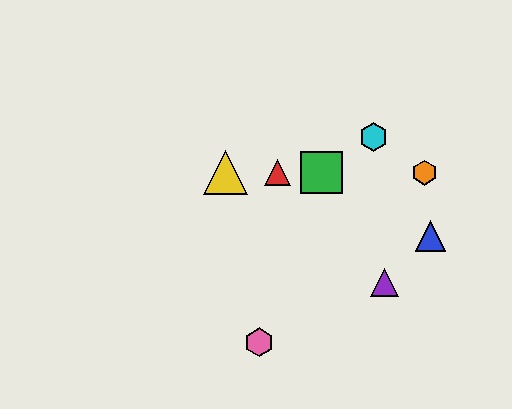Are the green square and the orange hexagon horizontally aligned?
Yes, both are at y≈173.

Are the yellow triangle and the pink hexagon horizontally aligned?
No, the yellow triangle is at y≈173 and the pink hexagon is at y≈342.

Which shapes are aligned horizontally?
The red triangle, the green square, the yellow triangle, the orange hexagon are aligned horizontally.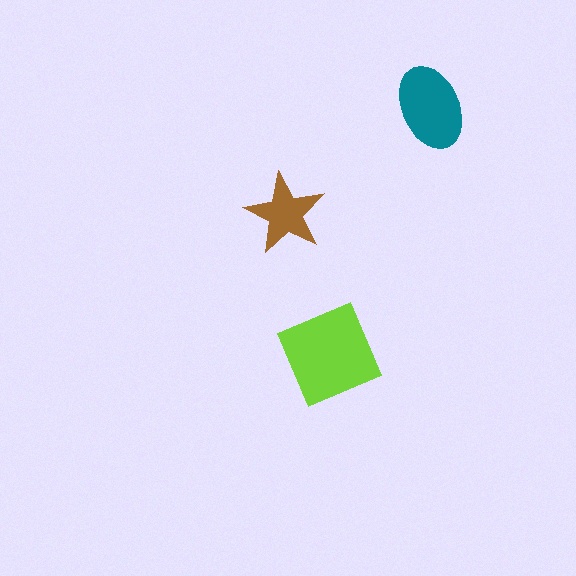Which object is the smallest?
The brown star.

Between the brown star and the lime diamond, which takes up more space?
The lime diamond.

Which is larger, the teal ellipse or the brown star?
The teal ellipse.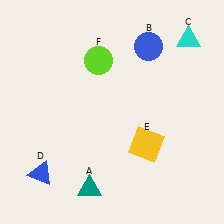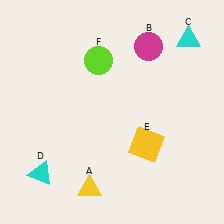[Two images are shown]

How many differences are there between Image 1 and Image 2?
There are 3 differences between the two images.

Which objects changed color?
A changed from teal to yellow. B changed from blue to magenta. D changed from blue to cyan.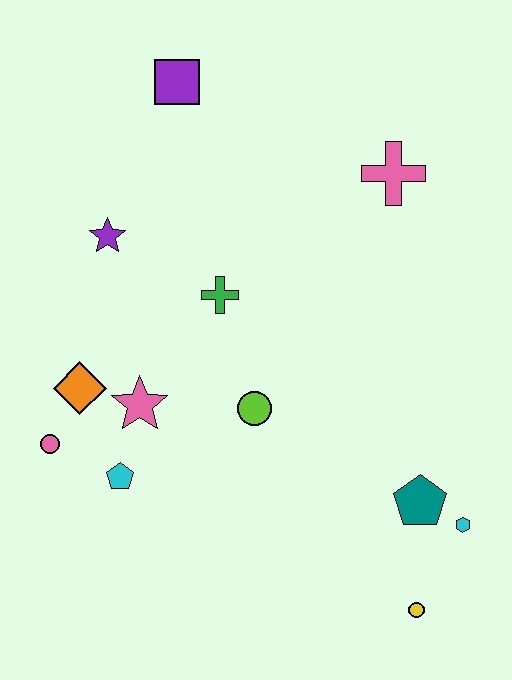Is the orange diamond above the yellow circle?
Yes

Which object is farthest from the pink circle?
The pink cross is farthest from the pink circle.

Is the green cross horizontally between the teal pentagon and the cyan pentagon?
Yes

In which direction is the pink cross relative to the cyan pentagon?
The pink cross is above the cyan pentagon.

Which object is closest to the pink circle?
The orange diamond is closest to the pink circle.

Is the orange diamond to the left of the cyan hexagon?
Yes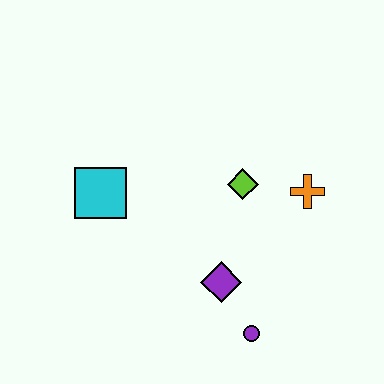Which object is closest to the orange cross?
The lime diamond is closest to the orange cross.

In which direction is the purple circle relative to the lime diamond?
The purple circle is below the lime diamond.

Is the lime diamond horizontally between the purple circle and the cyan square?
Yes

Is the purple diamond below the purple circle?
No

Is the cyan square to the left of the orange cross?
Yes